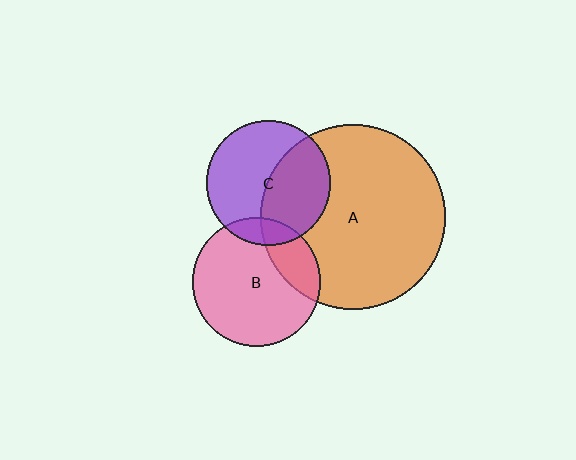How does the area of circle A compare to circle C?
Approximately 2.2 times.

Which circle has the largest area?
Circle A (orange).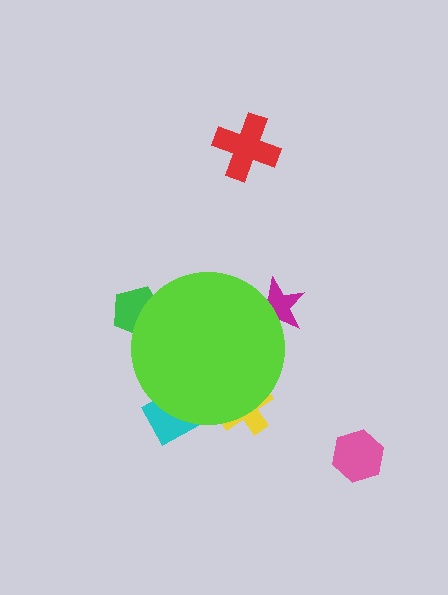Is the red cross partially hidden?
No, the red cross is fully visible.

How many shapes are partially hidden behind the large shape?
4 shapes are partially hidden.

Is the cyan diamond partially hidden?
Yes, the cyan diamond is partially hidden behind the lime circle.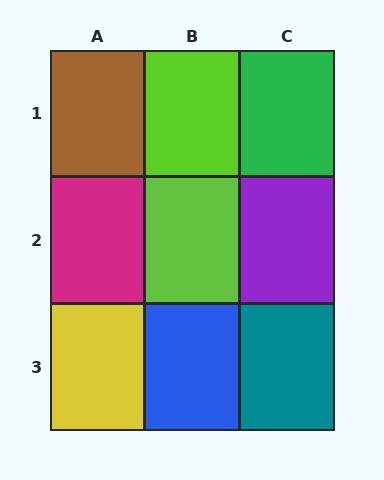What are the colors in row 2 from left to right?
Magenta, lime, purple.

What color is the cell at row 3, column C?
Teal.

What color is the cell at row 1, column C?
Green.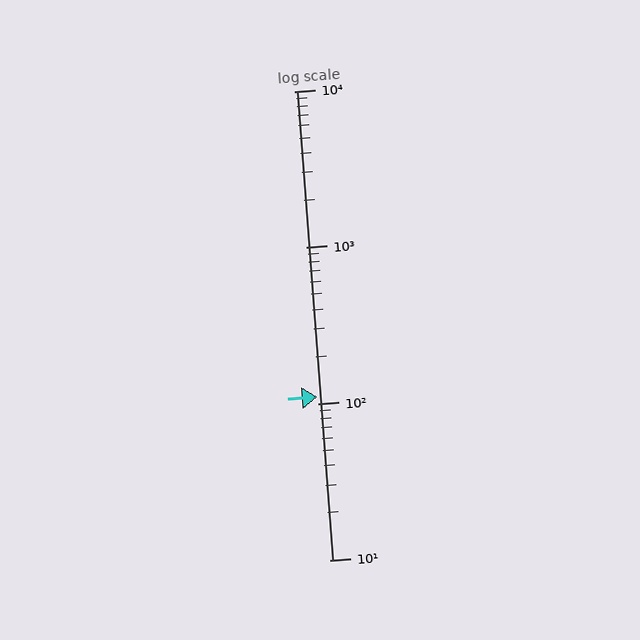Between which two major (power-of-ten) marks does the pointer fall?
The pointer is between 100 and 1000.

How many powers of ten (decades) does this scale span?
The scale spans 3 decades, from 10 to 10000.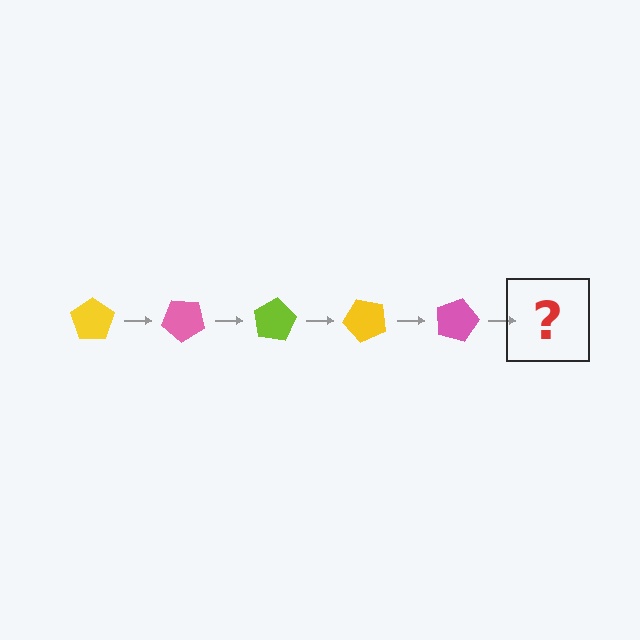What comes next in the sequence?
The next element should be a lime pentagon, rotated 200 degrees from the start.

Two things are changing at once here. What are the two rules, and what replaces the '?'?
The two rules are that it rotates 40 degrees each step and the color cycles through yellow, pink, and lime. The '?' should be a lime pentagon, rotated 200 degrees from the start.